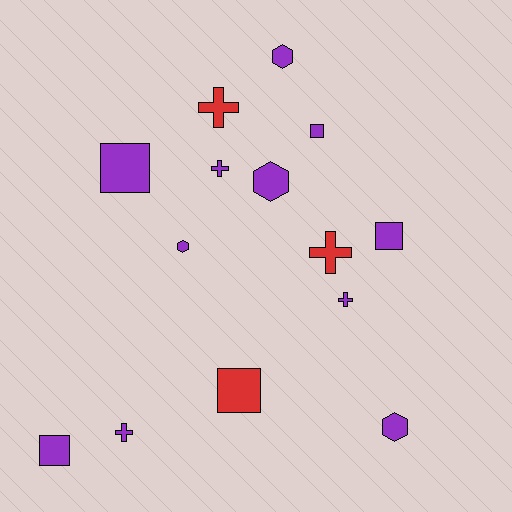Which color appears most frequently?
Purple, with 11 objects.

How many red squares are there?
There is 1 red square.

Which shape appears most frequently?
Cross, with 5 objects.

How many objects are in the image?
There are 14 objects.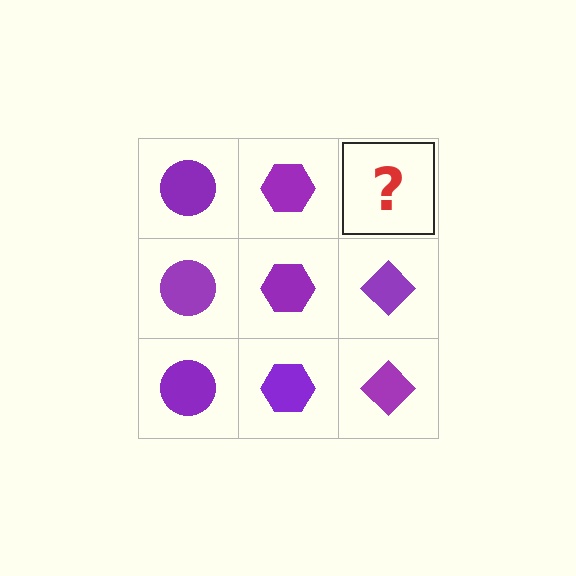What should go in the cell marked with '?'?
The missing cell should contain a purple diamond.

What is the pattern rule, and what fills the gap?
The rule is that each column has a consistent shape. The gap should be filled with a purple diamond.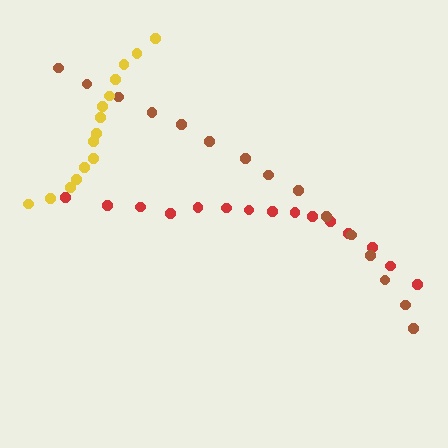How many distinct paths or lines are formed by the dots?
There are 3 distinct paths.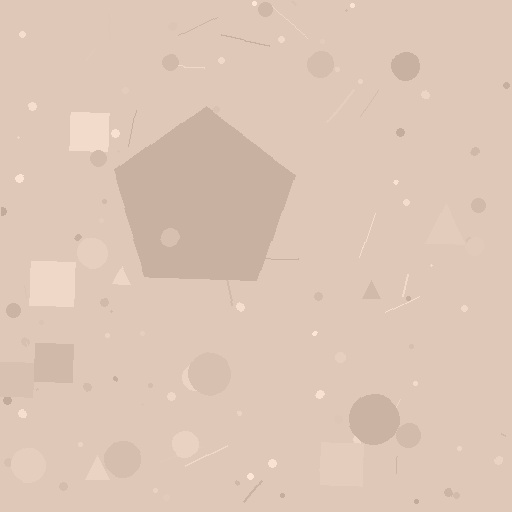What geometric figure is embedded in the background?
A pentagon is embedded in the background.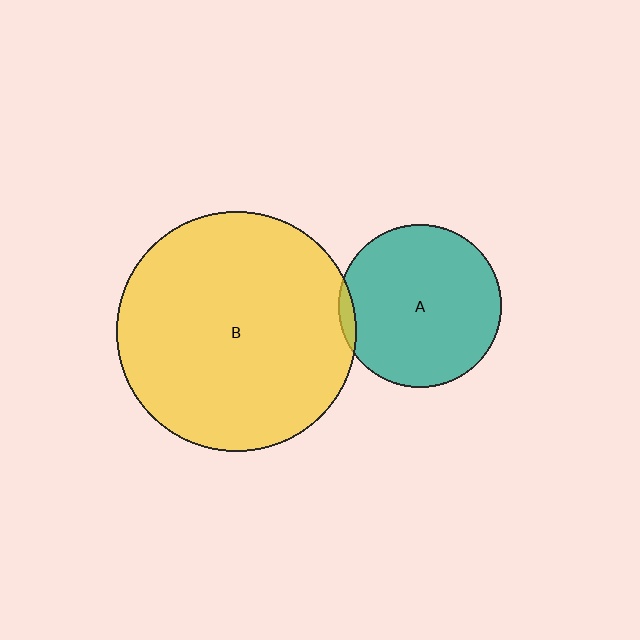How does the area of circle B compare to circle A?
Approximately 2.2 times.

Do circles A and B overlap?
Yes.